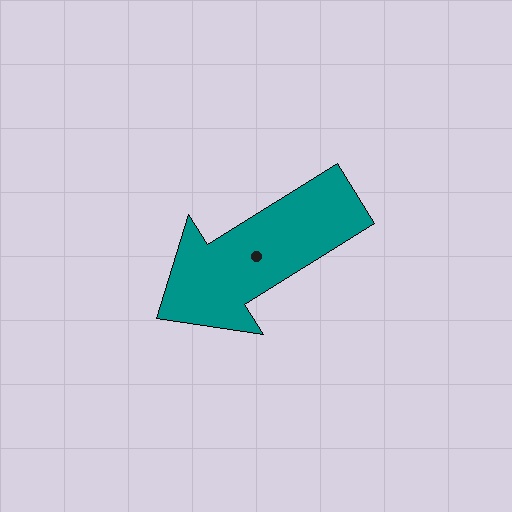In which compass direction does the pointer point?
Southwest.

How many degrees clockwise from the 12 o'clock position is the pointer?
Approximately 238 degrees.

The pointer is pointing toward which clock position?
Roughly 8 o'clock.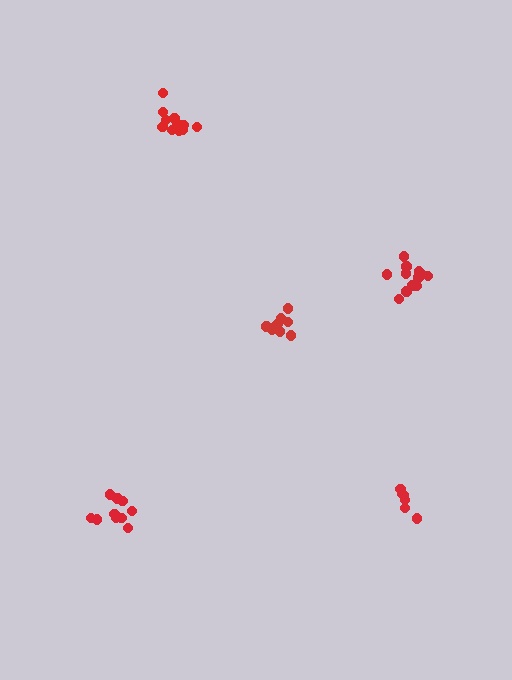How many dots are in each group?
Group 1: 10 dots, Group 2: 10 dots, Group 3: 11 dots, Group 4: 6 dots, Group 5: 12 dots (49 total).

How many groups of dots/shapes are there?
There are 5 groups.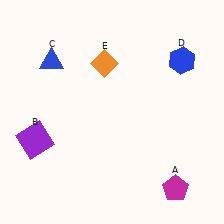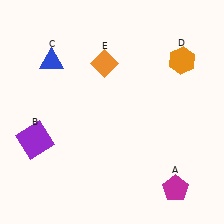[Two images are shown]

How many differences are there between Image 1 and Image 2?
There is 1 difference between the two images.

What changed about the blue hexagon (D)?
In Image 1, D is blue. In Image 2, it changed to orange.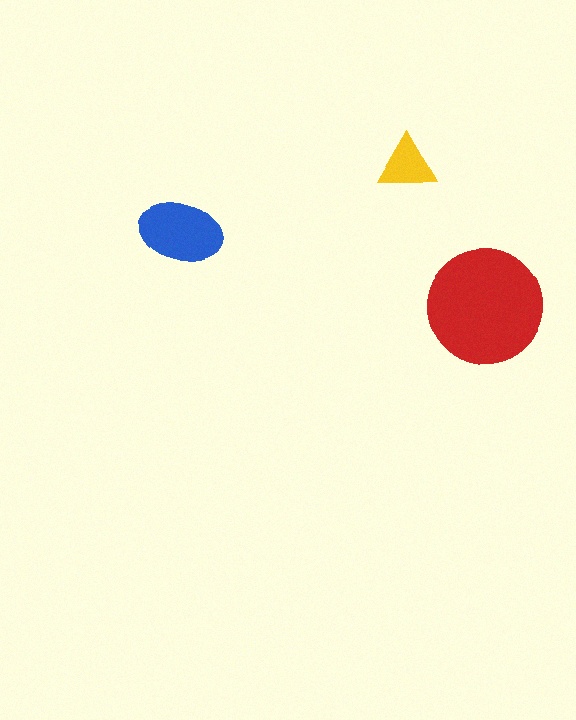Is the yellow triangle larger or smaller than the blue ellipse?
Smaller.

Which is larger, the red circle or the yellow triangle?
The red circle.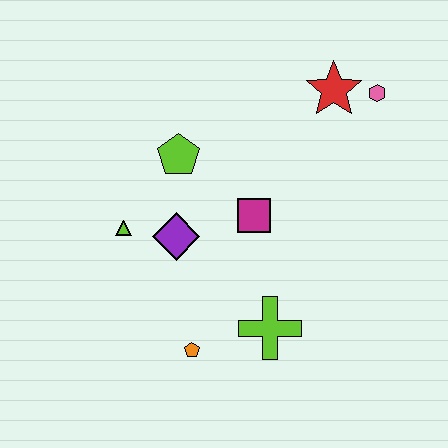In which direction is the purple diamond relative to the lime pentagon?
The purple diamond is below the lime pentagon.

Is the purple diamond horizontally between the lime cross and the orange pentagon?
No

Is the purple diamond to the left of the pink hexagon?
Yes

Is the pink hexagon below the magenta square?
No